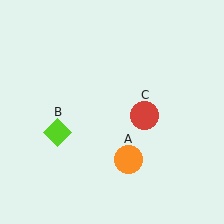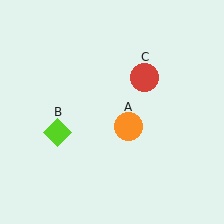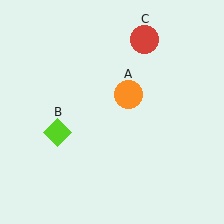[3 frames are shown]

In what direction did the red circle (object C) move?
The red circle (object C) moved up.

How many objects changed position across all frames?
2 objects changed position: orange circle (object A), red circle (object C).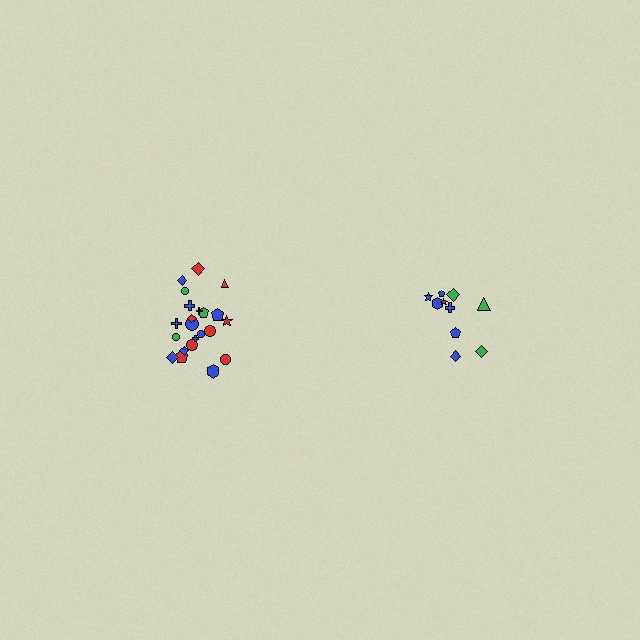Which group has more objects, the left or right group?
The left group.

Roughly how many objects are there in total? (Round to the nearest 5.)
Roughly 30 objects in total.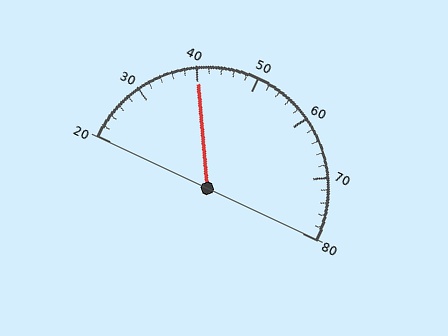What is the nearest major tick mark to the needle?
The nearest major tick mark is 40.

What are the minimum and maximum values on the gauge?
The gauge ranges from 20 to 80.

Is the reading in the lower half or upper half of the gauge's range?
The reading is in the lower half of the range (20 to 80).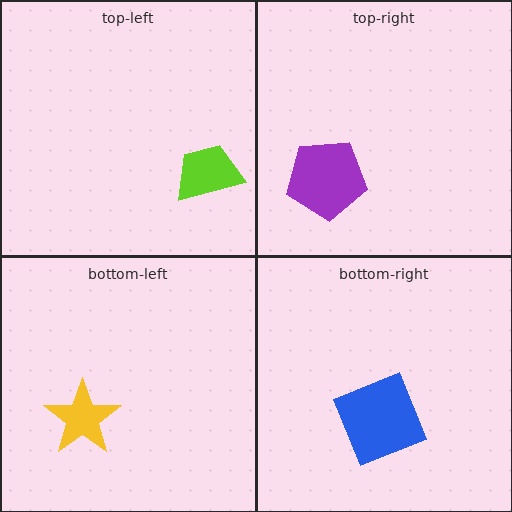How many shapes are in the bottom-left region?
1.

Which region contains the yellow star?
The bottom-left region.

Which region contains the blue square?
The bottom-right region.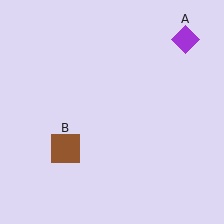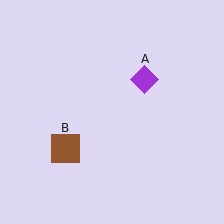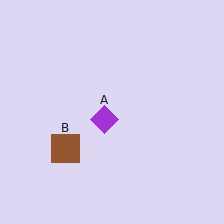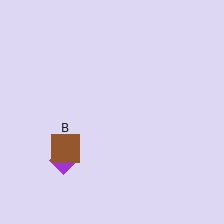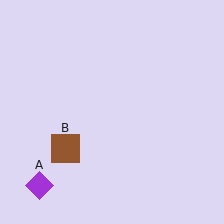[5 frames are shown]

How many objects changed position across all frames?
1 object changed position: purple diamond (object A).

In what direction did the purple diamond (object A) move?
The purple diamond (object A) moved down and to the left.